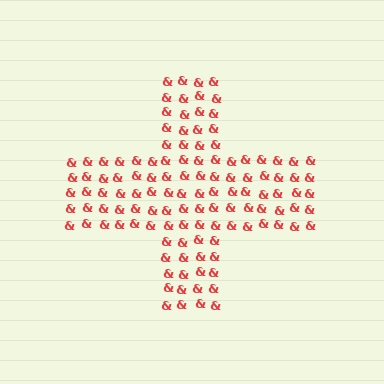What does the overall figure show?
The overall figure shows a cross.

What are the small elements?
The small elements are ampersands.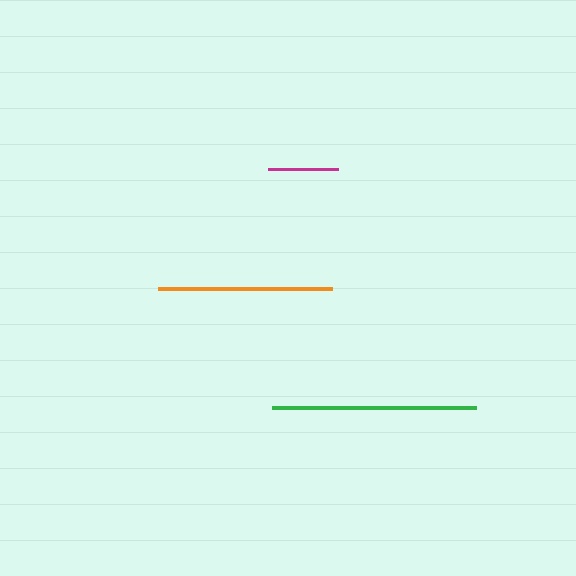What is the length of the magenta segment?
The magenta segment is approximately 69 pixels long.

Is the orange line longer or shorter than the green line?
The green line is longer than the orange line.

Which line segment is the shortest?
The magenta line is the shortest at approximately 69 pixels.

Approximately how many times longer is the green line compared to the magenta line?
The green line is approximately 2.9 times the length of the magenta line.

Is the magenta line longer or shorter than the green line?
The green line is longer than the magenta line.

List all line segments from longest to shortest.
From longest to shortest: green, orange, magenta.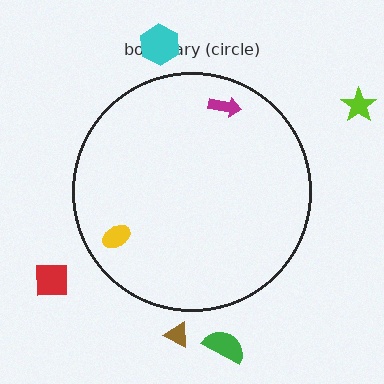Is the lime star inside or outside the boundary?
Outside.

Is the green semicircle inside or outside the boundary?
Outside.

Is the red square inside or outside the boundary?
Outside.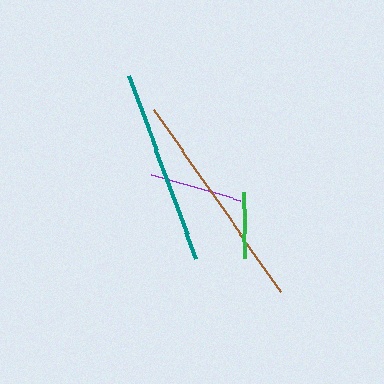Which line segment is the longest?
The brown line is the longest at approximately 222 pixels.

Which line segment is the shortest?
The green line is the shortest at approximately 66 pixels.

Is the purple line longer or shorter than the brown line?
The brown line is longer than the purple line.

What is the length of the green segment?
The green segment is approximately 66 pixels long.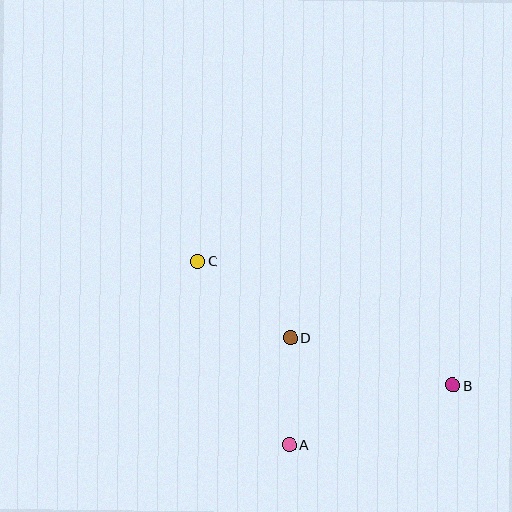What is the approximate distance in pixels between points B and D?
The distance between B and D is approximately 170 pixels.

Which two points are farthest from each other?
Points B and C are farthest from each other.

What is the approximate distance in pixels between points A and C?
The distance between A and C is approximately 205 pixels.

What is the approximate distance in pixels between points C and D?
The distance between C and D is approximately 120 pixels.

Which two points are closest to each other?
Points A and D are closest to each other.